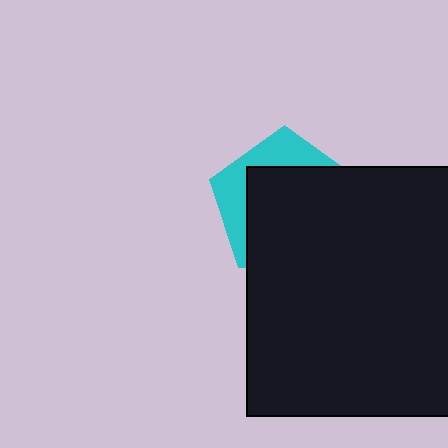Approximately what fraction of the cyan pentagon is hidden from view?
Roughly 69% of the cyan pentagon is hidden behind the black square.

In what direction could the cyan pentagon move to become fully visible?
The cyan pentagon could move toward the upper-left. That would shift it out from behind the black square entirely.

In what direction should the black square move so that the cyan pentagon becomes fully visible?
The black square should move toward the lower-right. That is the shortest direction to clear the overlap and leave the cyan pentagon fully visible.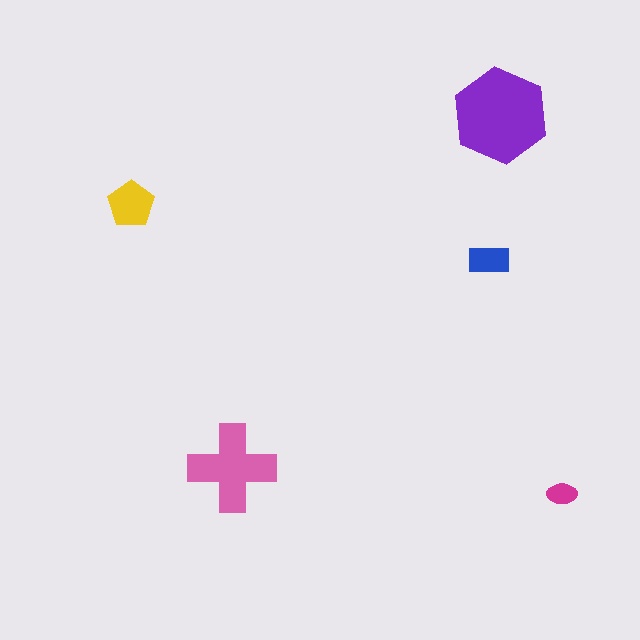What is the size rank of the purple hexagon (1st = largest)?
1st.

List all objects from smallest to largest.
The magenta ellipse, the blue rectangle, the yellow pentagon, the pink cross, the purple hexagon.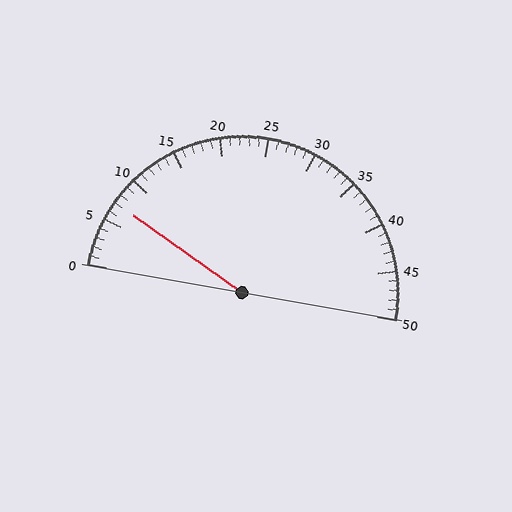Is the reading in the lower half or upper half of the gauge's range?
The reading is in the lower half of the range (0 to 50).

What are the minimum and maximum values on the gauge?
The gauge ranges from 0 to 50.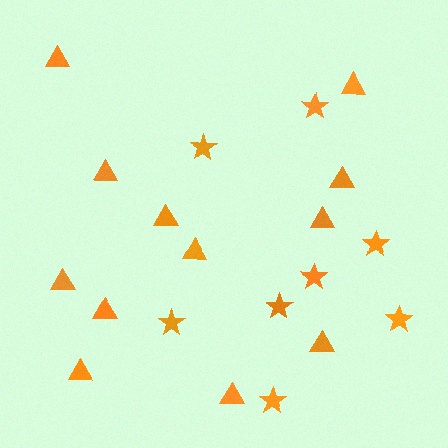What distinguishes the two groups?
There are 2 groups: one group of stars (8) and one group of triangles (12).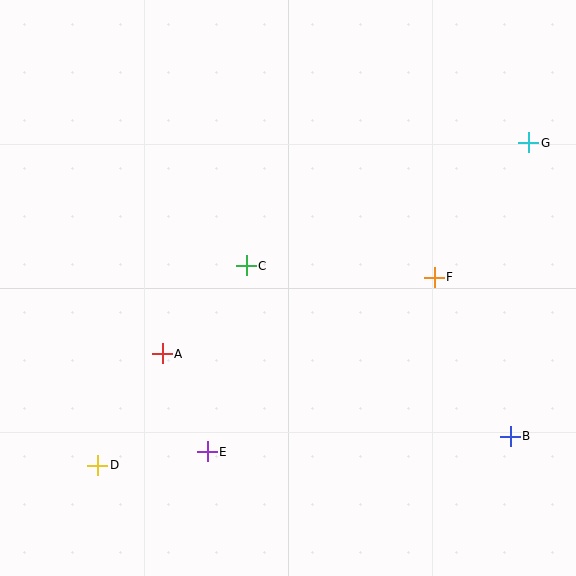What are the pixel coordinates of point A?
Point A is at (162, 354).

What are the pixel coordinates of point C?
Point C is at (246, 266).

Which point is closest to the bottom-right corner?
Point B is closest to the bottom-right corner.